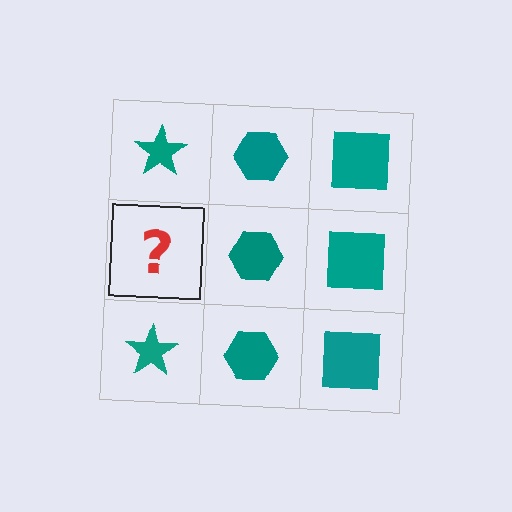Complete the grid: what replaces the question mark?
The question mark should be replaced with a teal star.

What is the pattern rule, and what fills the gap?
The rule is that each column has a consistent shape. The gap should be filled with a teal star.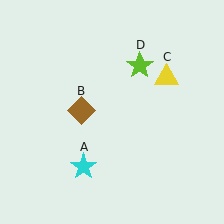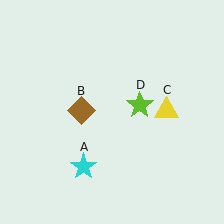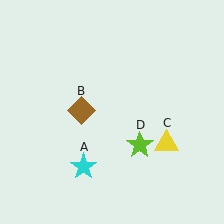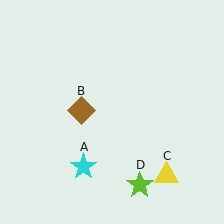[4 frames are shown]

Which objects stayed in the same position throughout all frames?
Cyan star (object A) and brown diamond (object B) remained stationary.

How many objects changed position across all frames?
2 objects changed position: yellow triangle (object C), lime star (object D).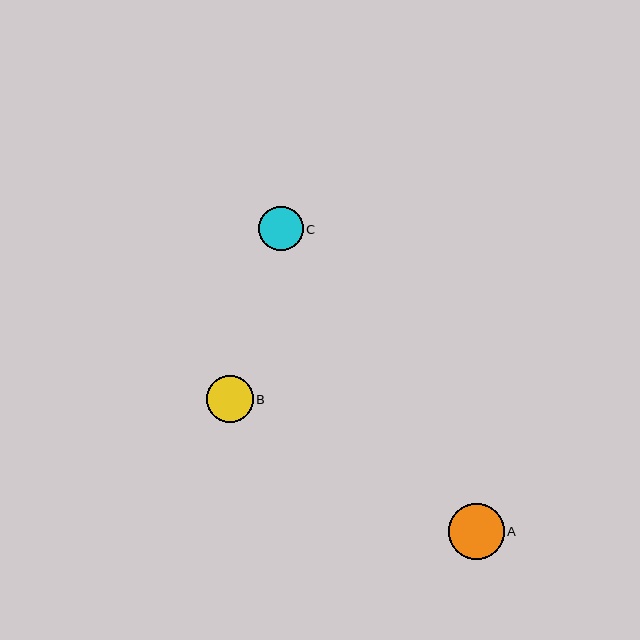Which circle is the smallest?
Circle C is the smallest with a size of approximately 45 pixels.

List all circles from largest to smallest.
From largest to smallest: A, B, C.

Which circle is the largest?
Circle A is the largest with a size of approximately 56 pixels.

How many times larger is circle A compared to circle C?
Circle A is approximately 1.3 times the size of circle C.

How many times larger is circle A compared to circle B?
Circle A is approximately 1.2 times the size of circle B.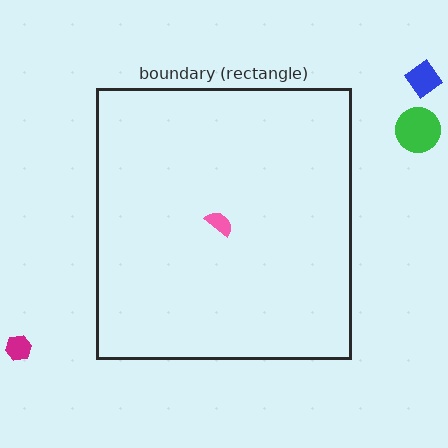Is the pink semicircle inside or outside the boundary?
Inside.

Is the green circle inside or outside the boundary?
Outside.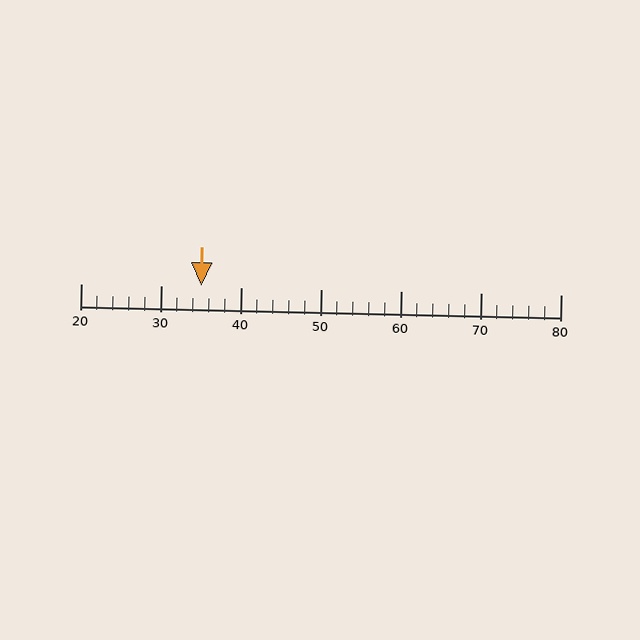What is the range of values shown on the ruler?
The ruler shows values from 20 to 80.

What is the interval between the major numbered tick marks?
The major tick marks are spaced 10 units apart.